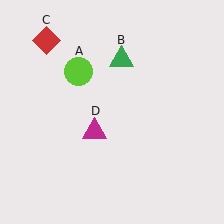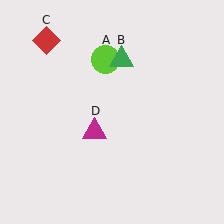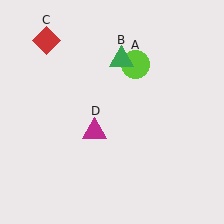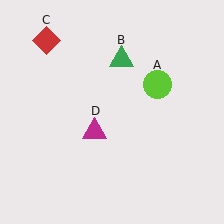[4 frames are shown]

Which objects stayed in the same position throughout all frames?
Green triangle (object B) and red diamond (object C) and magenta triangle (object D) remained stationary.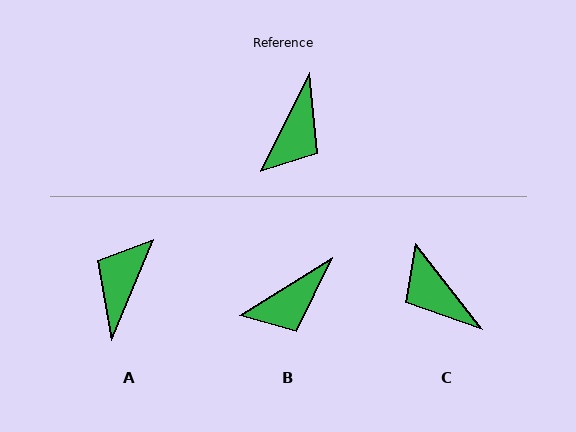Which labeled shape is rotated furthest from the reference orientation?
A, about 176 degrees away.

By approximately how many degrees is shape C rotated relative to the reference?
Approximately 116 degrees clockwise.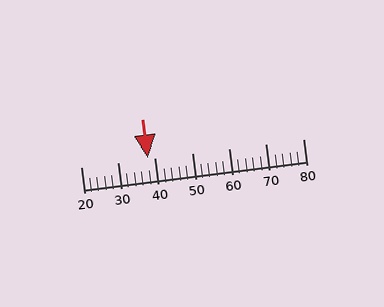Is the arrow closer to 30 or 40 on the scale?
The arrow is closer to 40.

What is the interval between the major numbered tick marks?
The major tick marks are spaced 10 units apart.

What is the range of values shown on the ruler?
The ruler shows values from 20 to 80.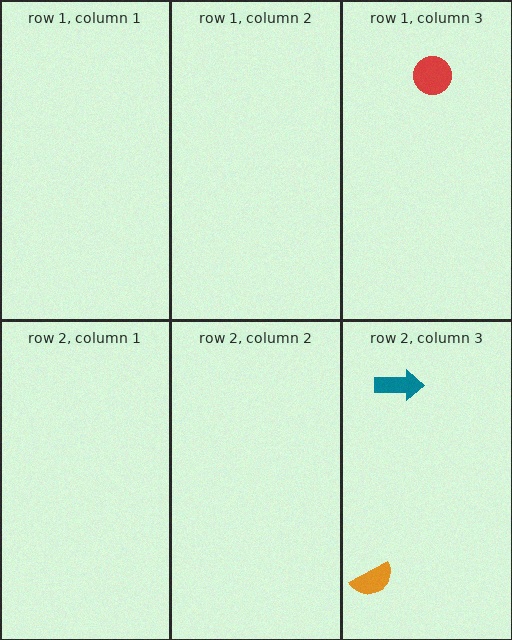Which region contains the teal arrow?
The row 2, column 3 region.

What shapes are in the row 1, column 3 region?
The red circle.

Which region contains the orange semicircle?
The row 2, column 3 region.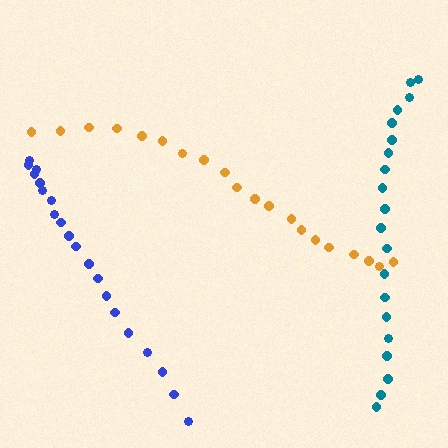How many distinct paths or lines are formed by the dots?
There are 3 distinct paths.